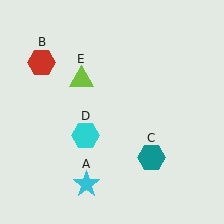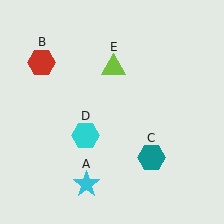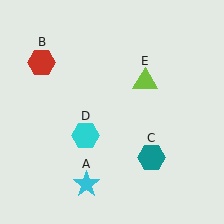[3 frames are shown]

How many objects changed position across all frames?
1 object changed position: lime triangle (object E).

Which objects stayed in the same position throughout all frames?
Cyan star (object A) and red hexagon (object B) and teal hexagon (object C) and cyan hexagon (object D) remained stationary.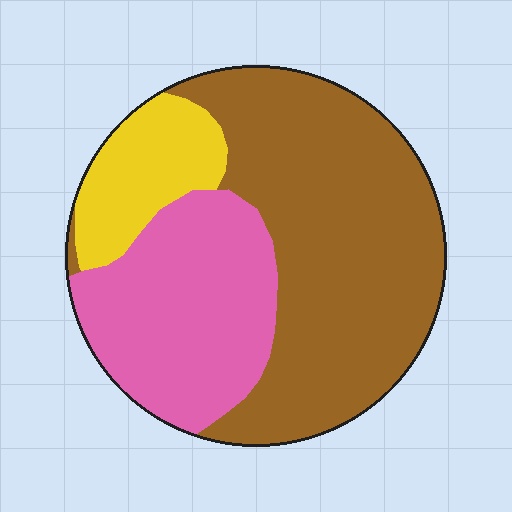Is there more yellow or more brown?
Brown.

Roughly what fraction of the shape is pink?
Pink takes up between a quarter and a half of the shape.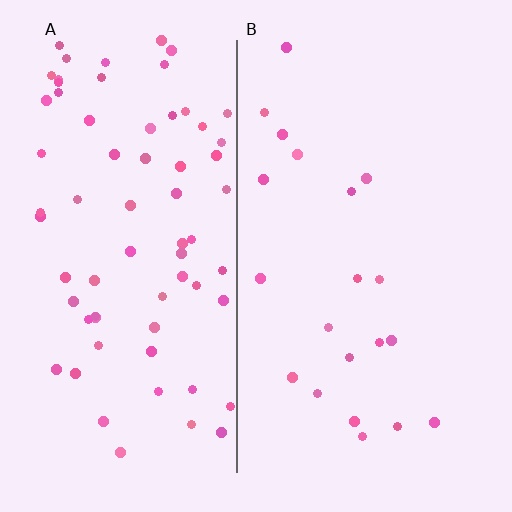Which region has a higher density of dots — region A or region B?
A (the left).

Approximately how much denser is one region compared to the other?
Approximately 3.4× — region A over region B.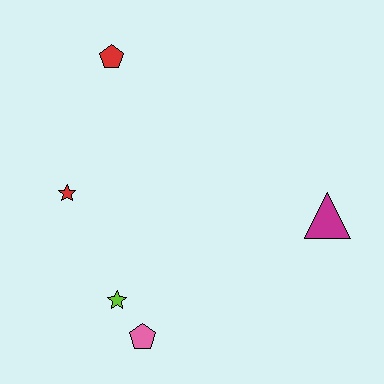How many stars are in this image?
There are 2 stars.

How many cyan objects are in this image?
There are no cyan objects.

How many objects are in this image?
There are 5 objects.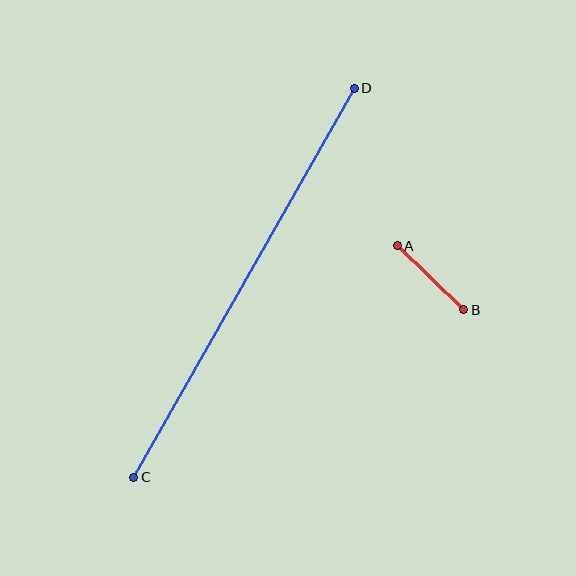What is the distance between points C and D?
The distance is approximately 447 pixels.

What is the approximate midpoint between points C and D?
The midpoint is at approximately (244, 283) pixels.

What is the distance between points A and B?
The distance is approximately 93 pixels.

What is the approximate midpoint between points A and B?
The midpoint is at approximately (430, 278) pixels.